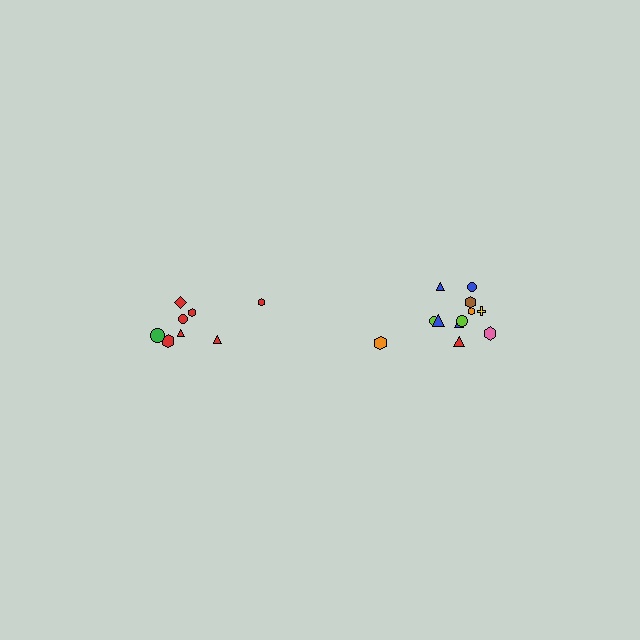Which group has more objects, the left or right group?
The right group.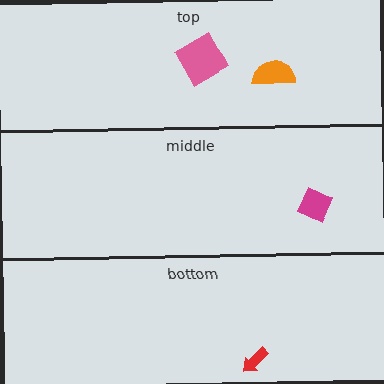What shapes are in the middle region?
The magenta diamond.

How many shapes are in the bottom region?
1.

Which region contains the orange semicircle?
The top region.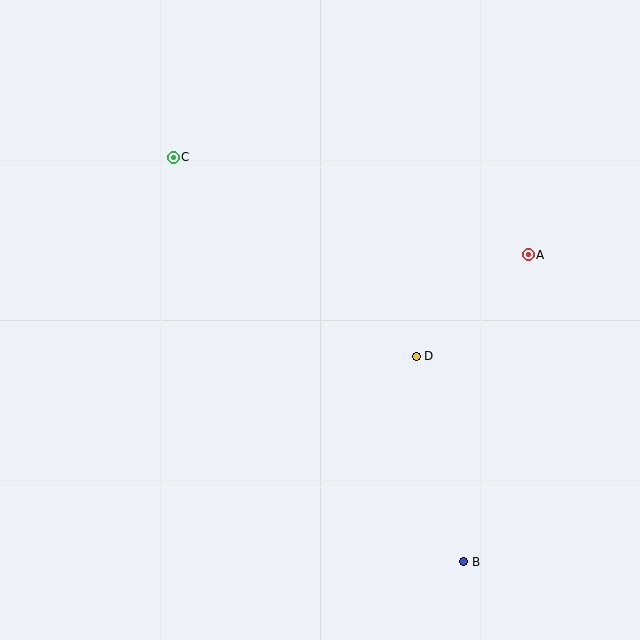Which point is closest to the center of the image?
Point D at (416, 356) is closest to the center.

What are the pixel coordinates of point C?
Point C is at (173, 157).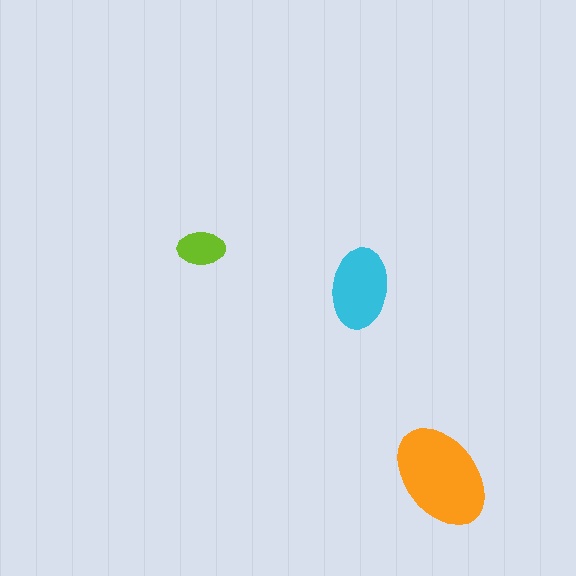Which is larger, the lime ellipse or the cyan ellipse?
The cyan one.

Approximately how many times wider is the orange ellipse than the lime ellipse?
About 2 times wider.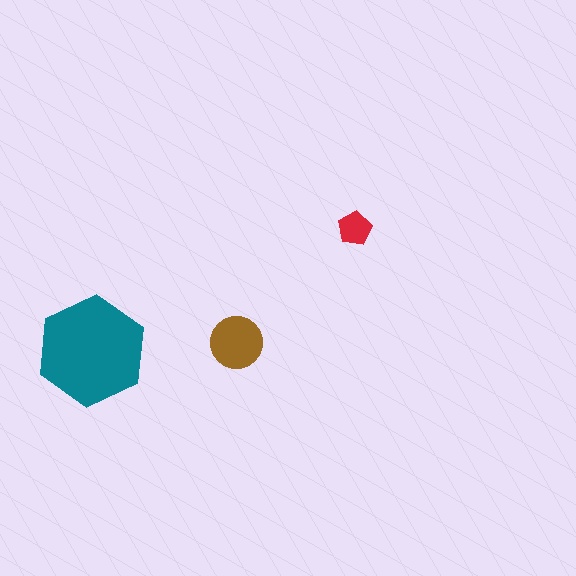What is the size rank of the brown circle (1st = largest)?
2nd.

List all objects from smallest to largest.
The red pentagon, the brown circle, the teal hexagon.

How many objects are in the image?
There are 3 objects in the image.